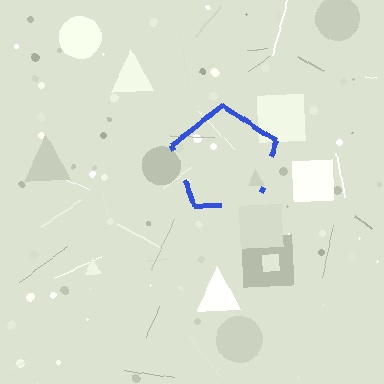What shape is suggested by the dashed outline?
The dashed outline suggests a pentagon.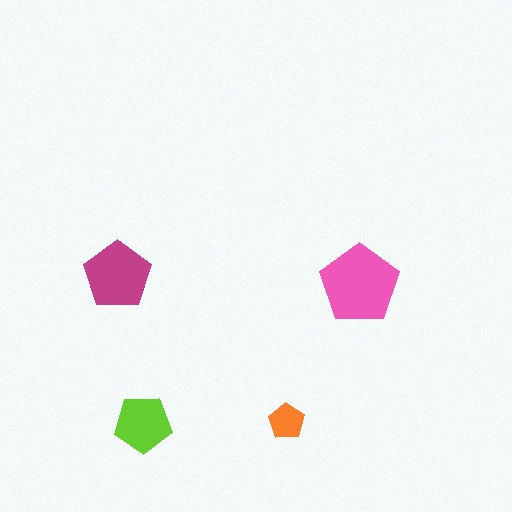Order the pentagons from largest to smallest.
the pink one, the magenta one, the lime one, the orange one.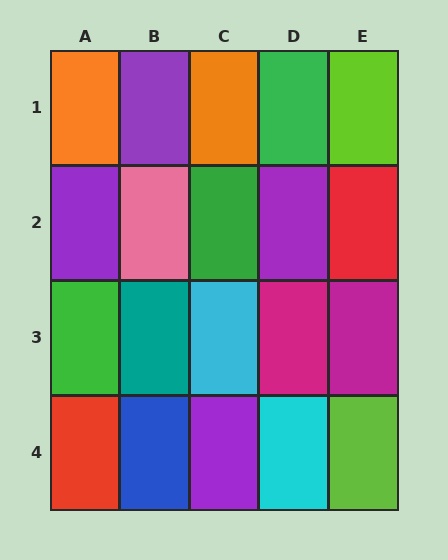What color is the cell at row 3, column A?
Green.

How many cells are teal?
1 cell is teal.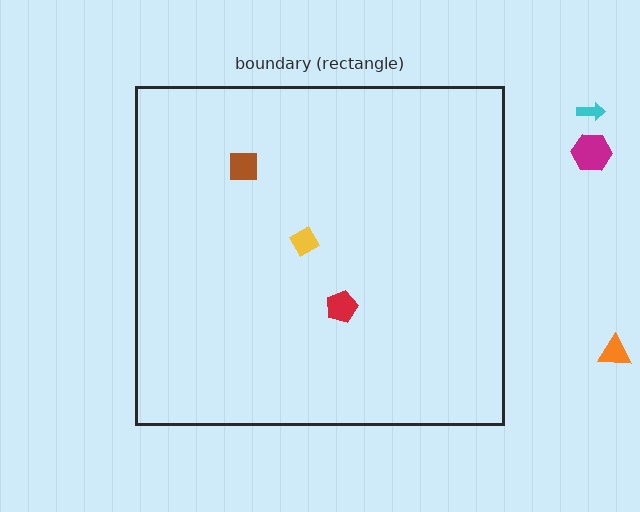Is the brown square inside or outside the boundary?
Inside.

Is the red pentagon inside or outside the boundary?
Inside.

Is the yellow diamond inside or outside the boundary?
Inside.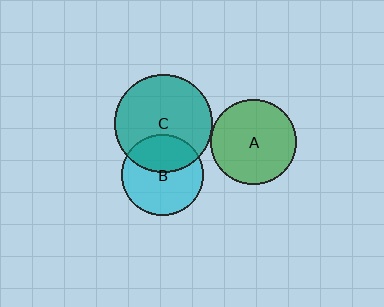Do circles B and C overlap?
Yes.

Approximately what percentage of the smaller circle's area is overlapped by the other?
Approximately 35%.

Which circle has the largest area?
Circle C (teal).